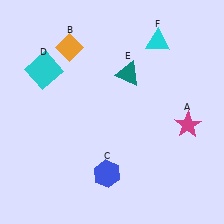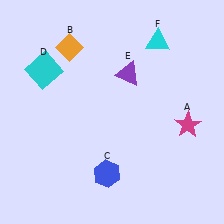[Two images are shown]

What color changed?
The triangle (E) changed from teal in Image 1 to purple in Image 2.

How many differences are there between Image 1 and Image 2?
There is 1 difference between the two images.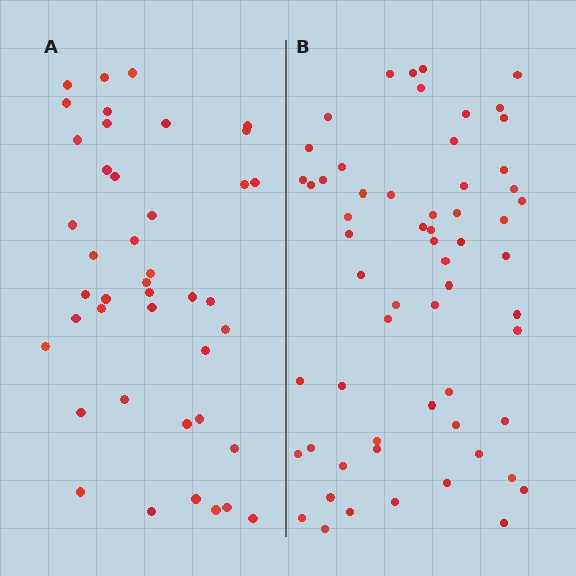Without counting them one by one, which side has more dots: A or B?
Region B (the right region) has more dots.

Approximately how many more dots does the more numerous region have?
Region B has approximately 20 more dots than region A.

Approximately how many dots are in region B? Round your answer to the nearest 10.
About 60 dots.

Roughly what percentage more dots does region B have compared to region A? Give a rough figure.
About 45% more.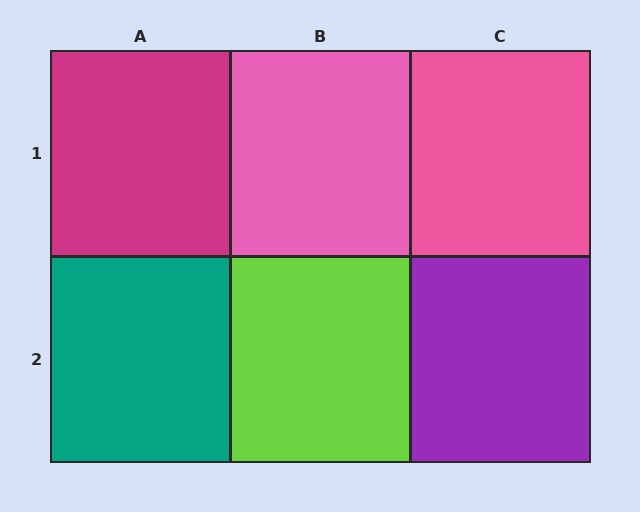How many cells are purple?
1 cell is purple.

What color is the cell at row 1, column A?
Magenta.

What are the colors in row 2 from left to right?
Teal, lime, purple.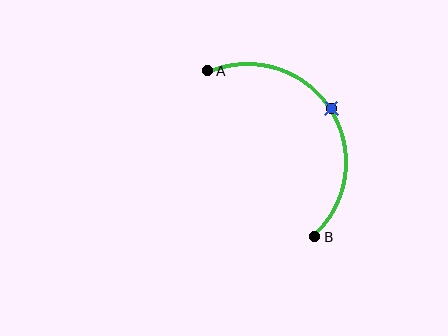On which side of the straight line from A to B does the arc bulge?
The arc bulges to the right of the straight line connecting A and B.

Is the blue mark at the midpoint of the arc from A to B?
Yes. The blue mark lies on the arc at equal arc-length from both A and B — it is the arc midpoint.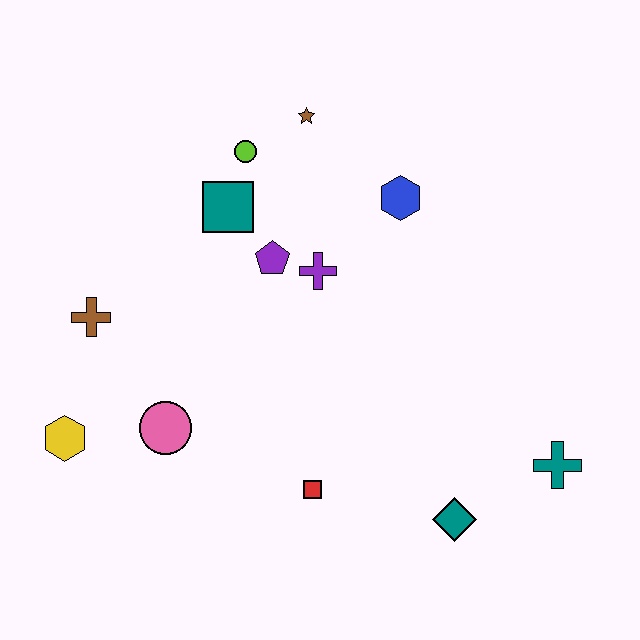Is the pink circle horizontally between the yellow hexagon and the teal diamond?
Yes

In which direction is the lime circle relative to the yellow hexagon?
The lime circle is above the yellow hexagon.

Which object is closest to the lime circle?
The teal square is closest to the lime circle.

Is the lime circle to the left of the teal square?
No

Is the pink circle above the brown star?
No